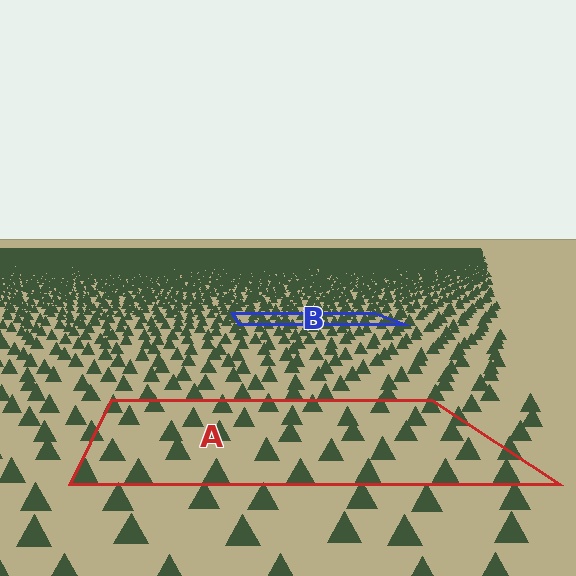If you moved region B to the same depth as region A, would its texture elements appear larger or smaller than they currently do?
They would appear larger. At a closer depth, the same texture elements are projected at a bigger on-screen size.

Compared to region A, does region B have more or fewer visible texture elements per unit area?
Region B has more texture elements per unit area — they are packed more densely because it is farther away.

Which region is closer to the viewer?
Region A is closer. The texture elements there are larger and more spread out.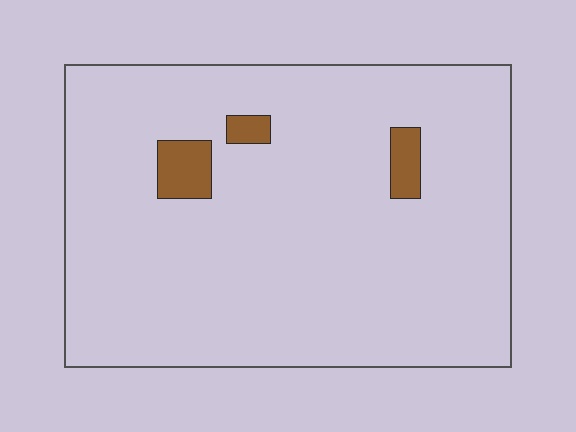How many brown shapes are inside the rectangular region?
3.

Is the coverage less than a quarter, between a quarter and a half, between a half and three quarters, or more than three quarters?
Less than a quarter.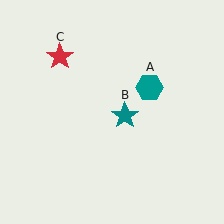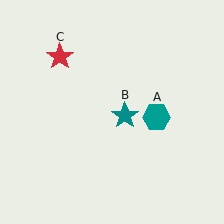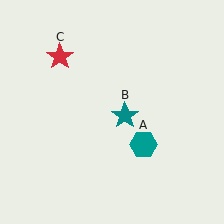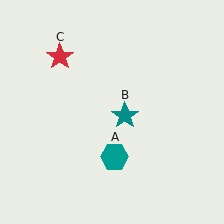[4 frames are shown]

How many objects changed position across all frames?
1 object changed position: teal hexagon (object A).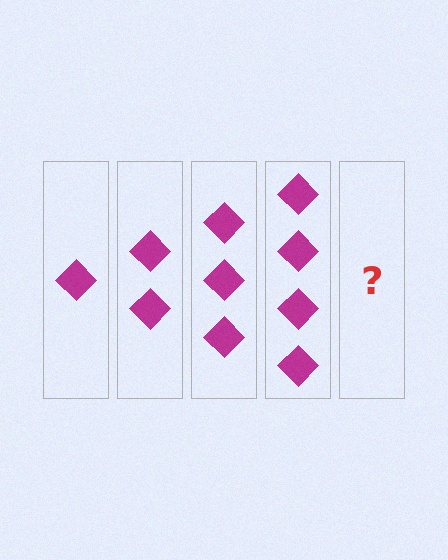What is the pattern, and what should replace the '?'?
The pattern is that each step adds one more diamond. The '?' should be 5 diamonds.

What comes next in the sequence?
The next element should be 5 diamonds.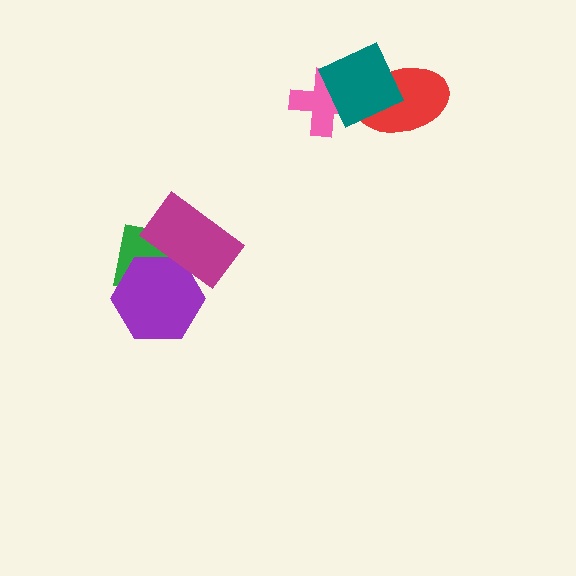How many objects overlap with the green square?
2 objects overlap with the green square.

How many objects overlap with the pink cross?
1 object overlaps with the pink cross.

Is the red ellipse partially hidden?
Yes, it is partially covered by another shape.